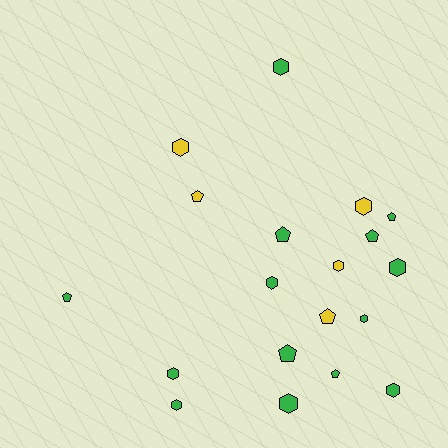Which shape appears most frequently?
Hexagon, with 11 objects.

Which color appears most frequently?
Green, with 14 objects.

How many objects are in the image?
There are 19 objects.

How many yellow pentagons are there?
There are 2 yellow pentagons.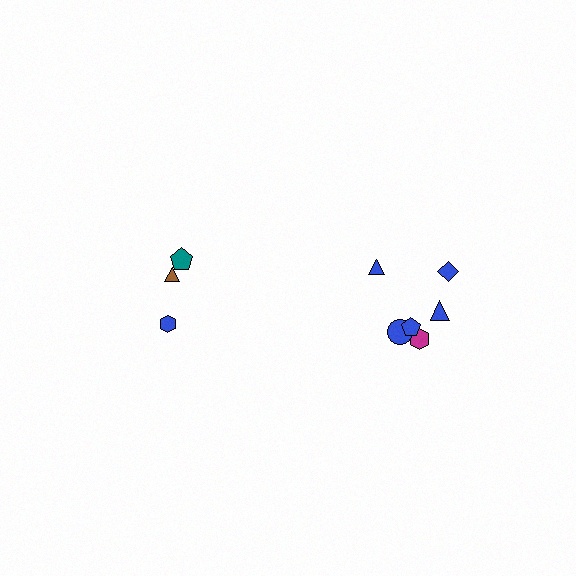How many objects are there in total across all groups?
There are 9 objects.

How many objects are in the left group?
There are 3 objects.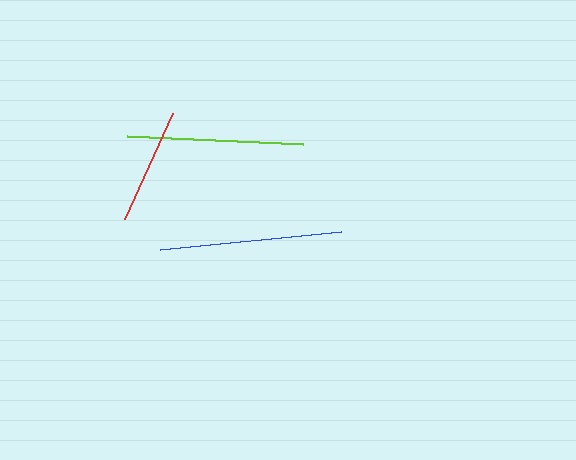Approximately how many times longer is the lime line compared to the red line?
The lime line is approximately 1.5 times the length of the red line.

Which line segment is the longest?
The blue line is the longest at approximately 183 pixels.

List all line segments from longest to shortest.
From longest to shortest: blue, lime, red.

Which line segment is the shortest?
The red line is the shortest at approximately 116 pixels.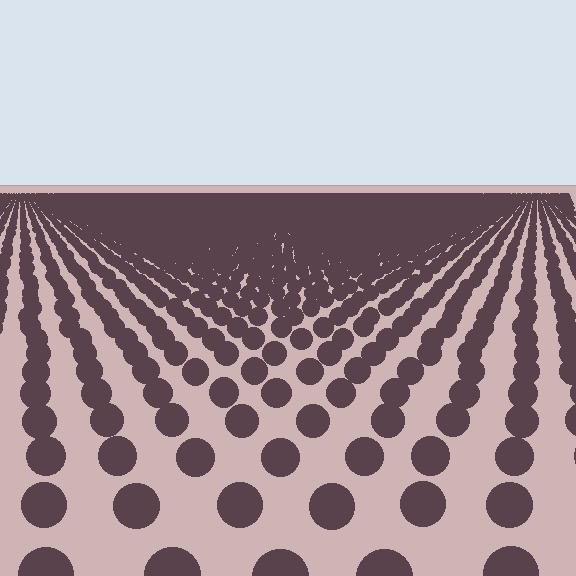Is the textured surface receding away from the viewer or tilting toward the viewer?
The surface is receding away from the viewer. Texture elements get smaller and denser toward the top.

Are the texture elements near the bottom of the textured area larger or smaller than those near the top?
Larger. Near the bottom, elements are closer to the viewer and appear at a bigger on-screen size.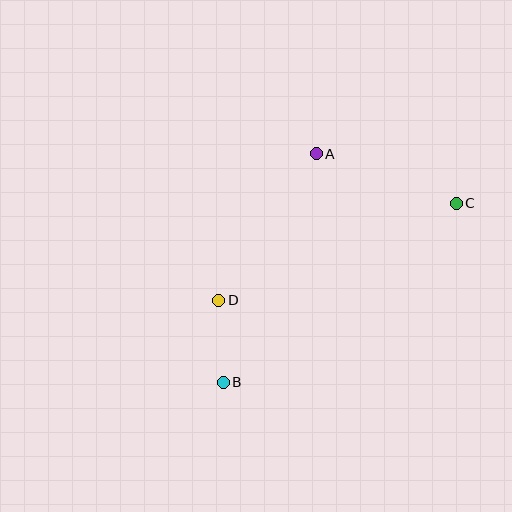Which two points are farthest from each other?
Points B and C are farthest from each other.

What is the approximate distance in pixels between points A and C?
The distance between A and C is approximately 148 pixels.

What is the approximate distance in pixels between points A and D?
The distance between A and D is approximately 176 pixels.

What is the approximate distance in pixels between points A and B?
The distance between A and B is approximately 247 pixels.